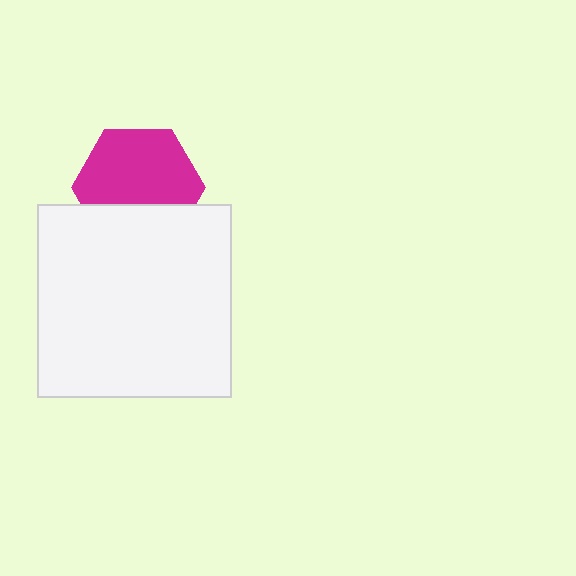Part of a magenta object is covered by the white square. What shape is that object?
It is a hexagon.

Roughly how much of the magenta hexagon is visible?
Most of it is visible (roughly 67%).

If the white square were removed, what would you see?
You would see the complete magenta hexagon.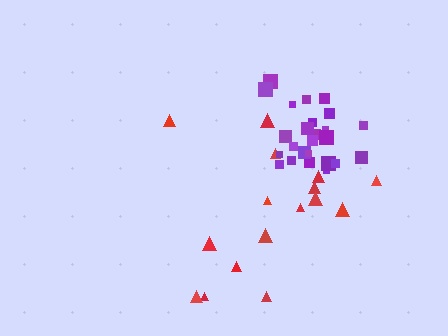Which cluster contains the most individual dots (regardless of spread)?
Purple (25).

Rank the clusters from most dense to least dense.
purple, red.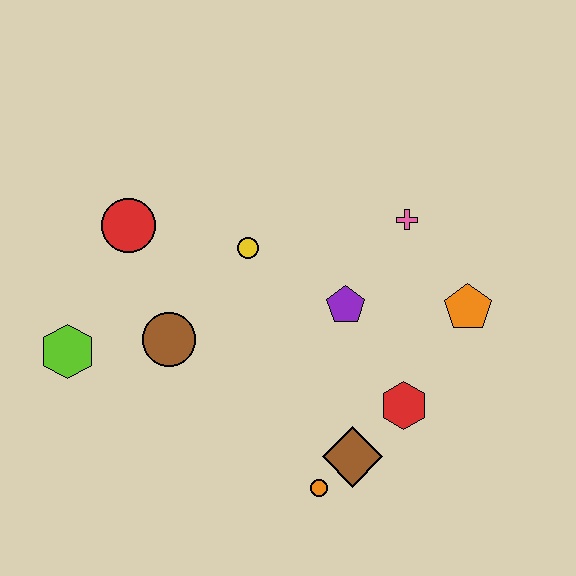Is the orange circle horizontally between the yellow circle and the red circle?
No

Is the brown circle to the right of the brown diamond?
No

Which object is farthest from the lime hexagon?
The orange pentagon is farthest from the lime hexagon.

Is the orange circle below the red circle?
Yes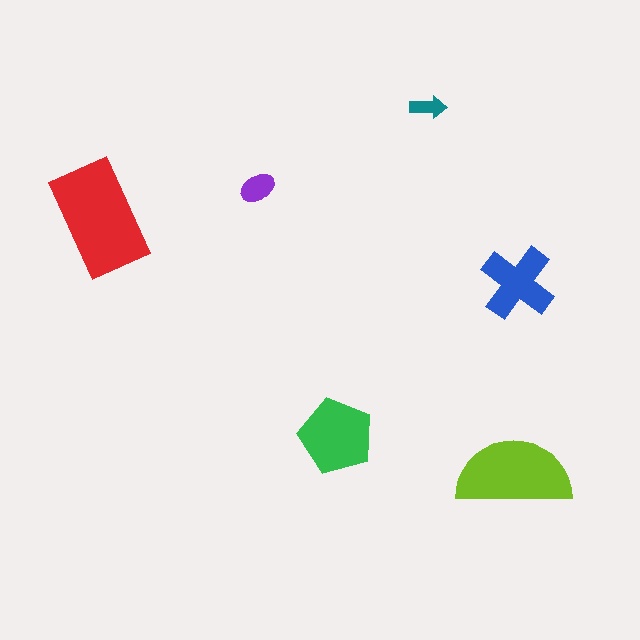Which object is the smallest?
The teal arrow.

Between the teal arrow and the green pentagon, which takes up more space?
The green pentagon.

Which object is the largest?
The red rectangle.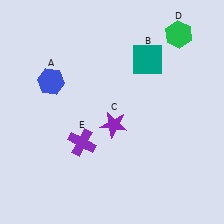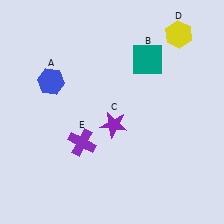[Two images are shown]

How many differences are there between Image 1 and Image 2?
There is 1 difference between the two images.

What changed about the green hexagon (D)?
In Image 1, D is green. In Image 2, it changed to yellow.